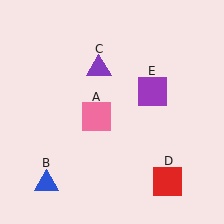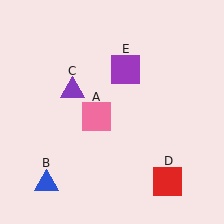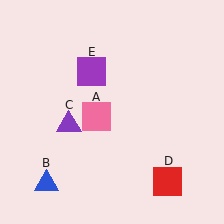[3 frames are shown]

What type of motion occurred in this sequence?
The purple triangle (object C), purple square (object E) rotated counterclockwise around the center of the scene.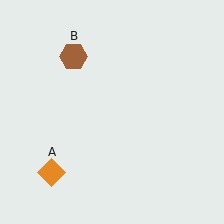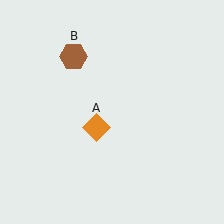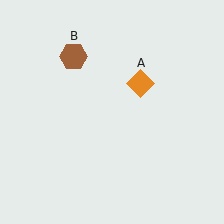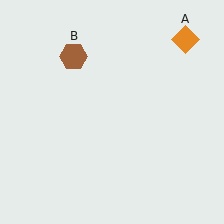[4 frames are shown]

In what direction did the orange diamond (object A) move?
The orange diamond (object A) moved up and to the right.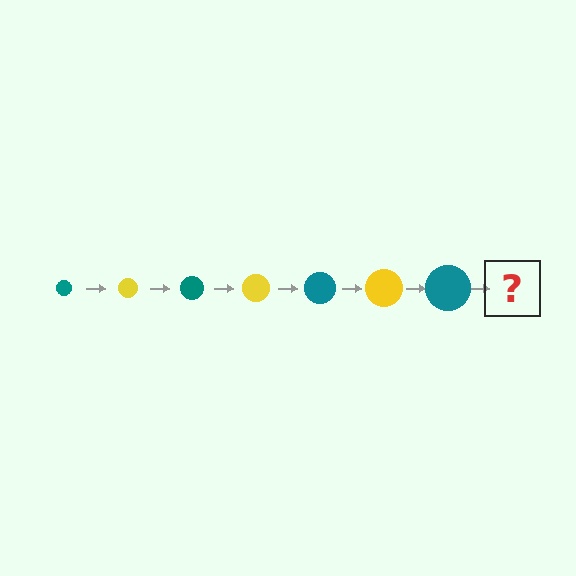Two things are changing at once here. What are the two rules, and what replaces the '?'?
The two rules are that the circle grows larger each step and the color cycles through teal and yellow. The '?' should be a yellow circle, larger than the previous one.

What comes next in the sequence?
The next element should be a yellow circle, larger than the previous one.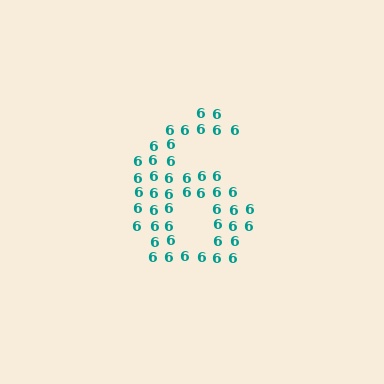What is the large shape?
The large shape is the digit 6.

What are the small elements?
The small elements are digit 6's.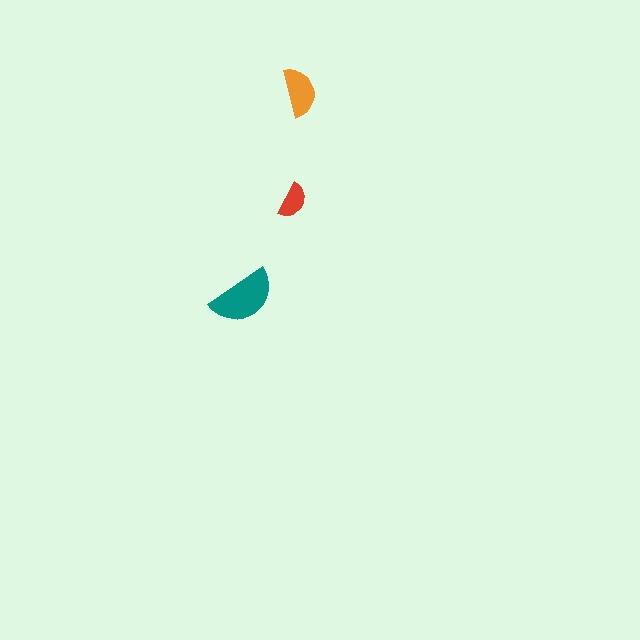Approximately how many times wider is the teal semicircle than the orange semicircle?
About 1.5 times wider.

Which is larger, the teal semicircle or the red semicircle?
The teal one.